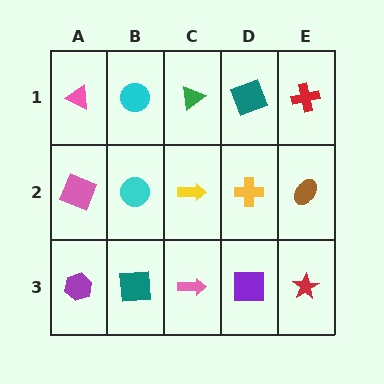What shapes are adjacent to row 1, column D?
A yellow cross (row 2, column D), a green triangle (row 1, column C), a red cross (row 1, column E).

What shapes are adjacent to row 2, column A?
A pink triangle (row 1, column A), a purple hexagon (row 3, column A), a cyan circle (row 2, column B).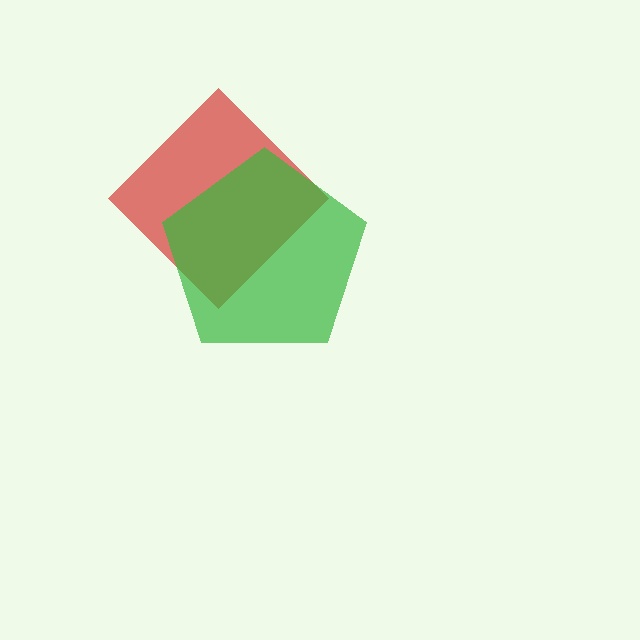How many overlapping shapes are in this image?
There are 2 overlapping shapes in the image.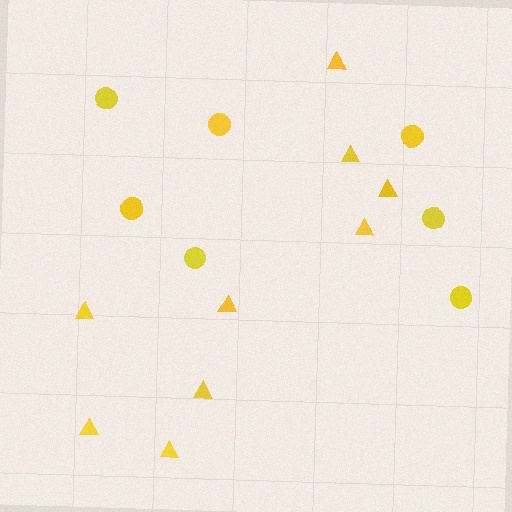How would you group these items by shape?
There are 2 groups: one group of circles (7) and one group of triangles (9).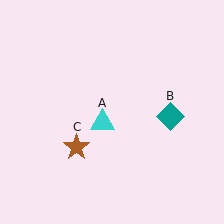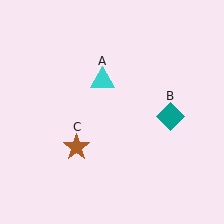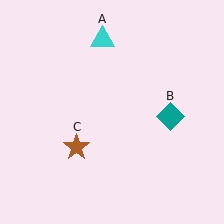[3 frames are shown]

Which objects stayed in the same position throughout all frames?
Teal diamond (object B) and brown star (object C) remained stationary.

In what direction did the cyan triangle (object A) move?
The cyan triangle (object A) moved up.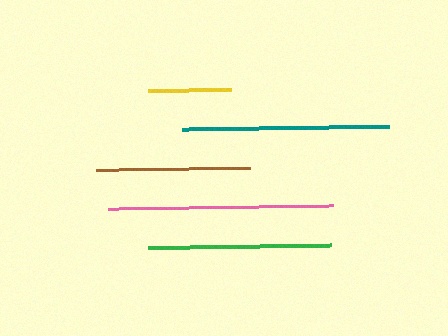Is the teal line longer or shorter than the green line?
The teal line is longer than the green line.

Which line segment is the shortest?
The yellow line is the shortest at approximately 83 pixels.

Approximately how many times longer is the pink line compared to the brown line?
The pink line is approximately 1.5 times the length of the brown line.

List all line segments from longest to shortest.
From longest to shortest: pink, teal, green, brown, yellow.